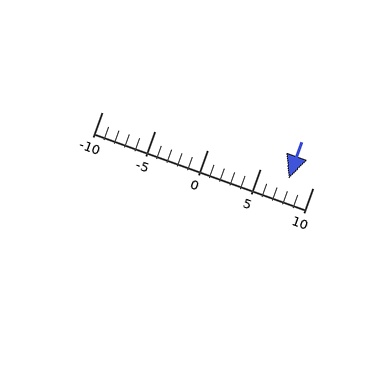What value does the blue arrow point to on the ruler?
The blue arrow points to approximately 8.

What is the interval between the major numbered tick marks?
The major tick marks are spaced 5 units apart.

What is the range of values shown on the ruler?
The ruler shows values from -10 to 10.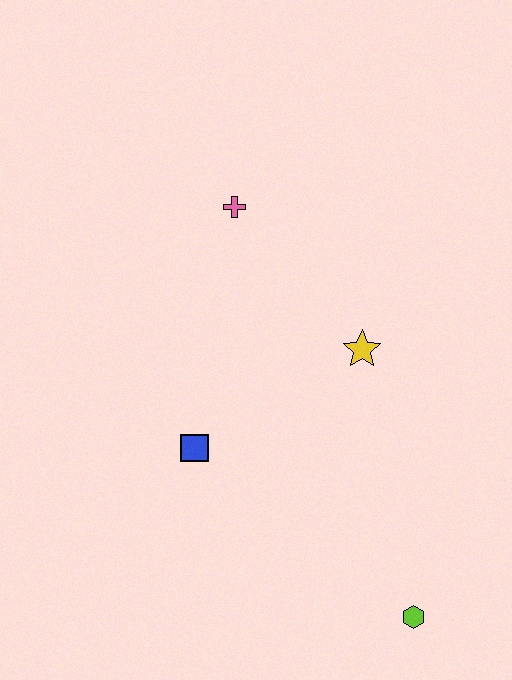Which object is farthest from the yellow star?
The lime hexagon is farthest from the yellow star.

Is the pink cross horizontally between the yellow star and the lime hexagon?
No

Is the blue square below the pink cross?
Yes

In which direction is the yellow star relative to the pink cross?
The yellow star is below the pink cross.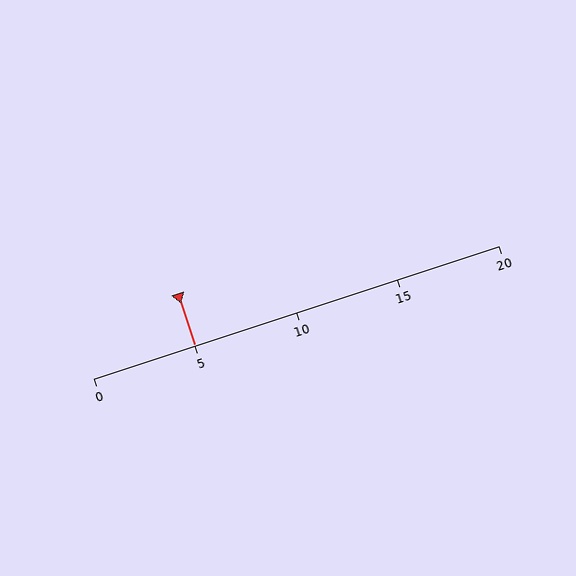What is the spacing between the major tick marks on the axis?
The major ticks are spaced 5 apart.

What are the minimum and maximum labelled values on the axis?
The axis runs from 0 to 20.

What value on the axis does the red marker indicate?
The marker indicates approximately 5.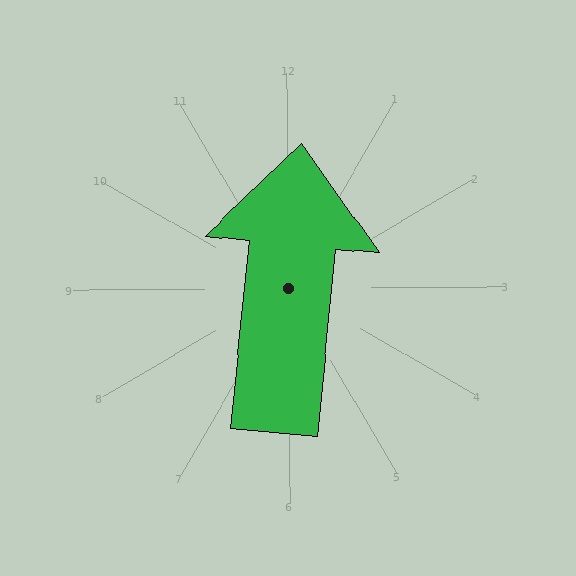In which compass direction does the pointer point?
North.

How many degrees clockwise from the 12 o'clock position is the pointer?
Approximately 6 degrees.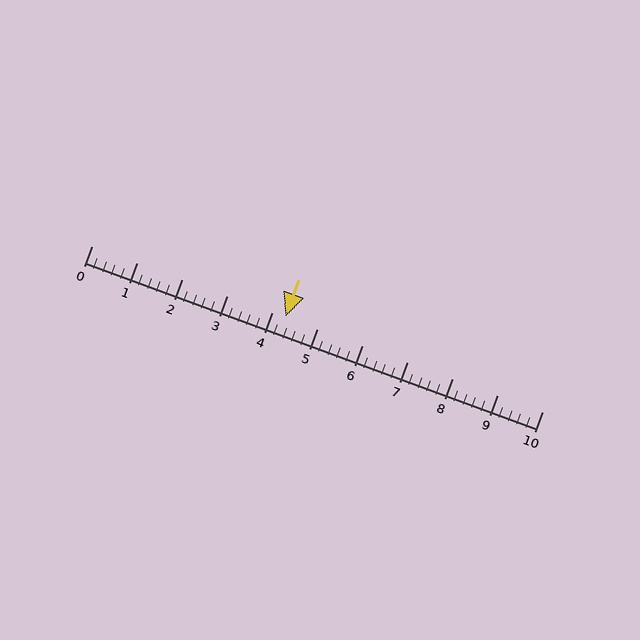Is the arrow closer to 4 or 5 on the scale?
The arrow is closer to 4.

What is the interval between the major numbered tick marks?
The major tick marks are spaced 1 units apart.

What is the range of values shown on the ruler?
The ruler shows values from 0 to 10.